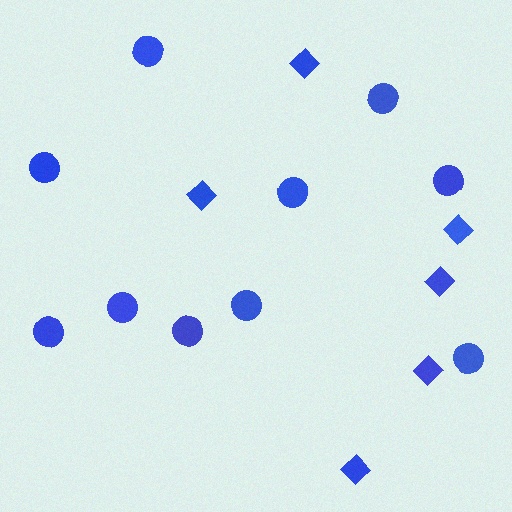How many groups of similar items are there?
There are 2 groups: one group of diamonds (6) and one group of circles (10).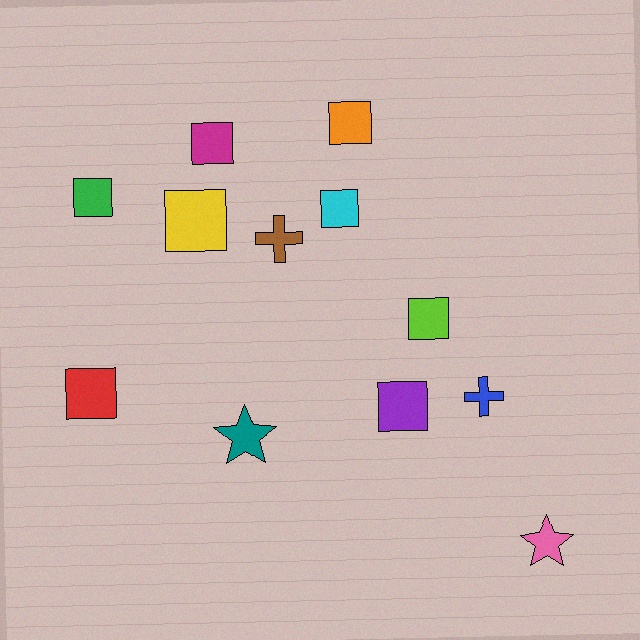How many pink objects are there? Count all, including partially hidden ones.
There is 1 pink object.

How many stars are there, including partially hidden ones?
There are 2 stars.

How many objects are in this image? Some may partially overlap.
There are 12 objects.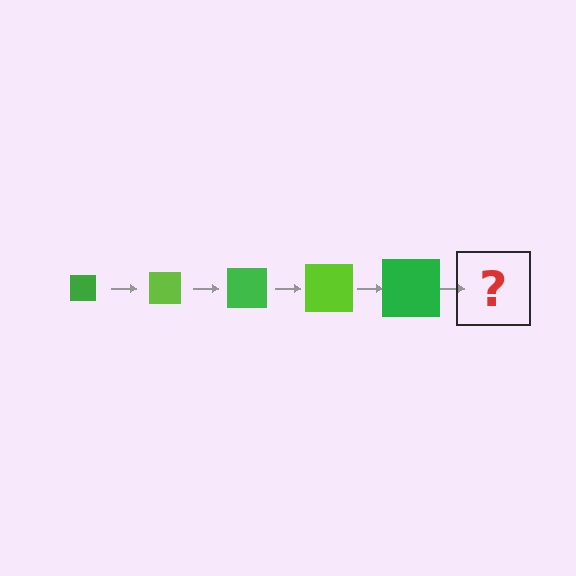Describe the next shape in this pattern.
It should be a lime square, larger than the previous one.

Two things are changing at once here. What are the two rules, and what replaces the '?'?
The two rules are that the square grows larger each step and the color cycles through green and lime. The '?' should be a lime square, larger than the previous one.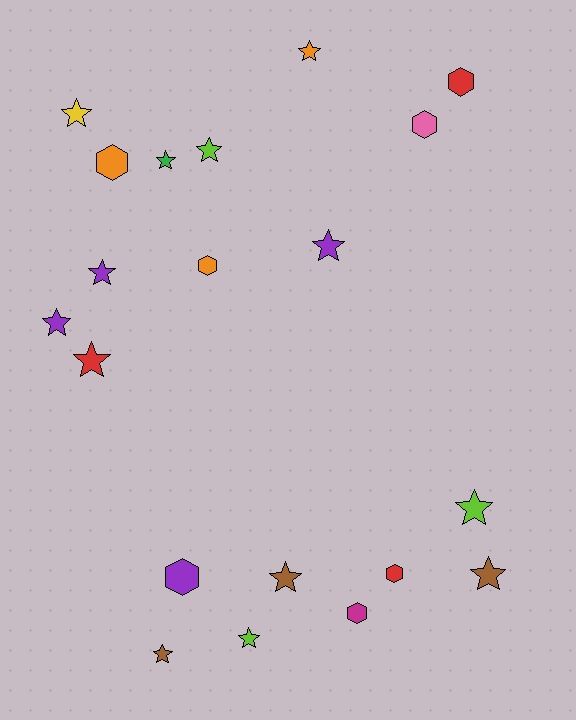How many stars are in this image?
There are 13 stars.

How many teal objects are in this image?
There are no teal objects.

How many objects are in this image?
There are 20 objects.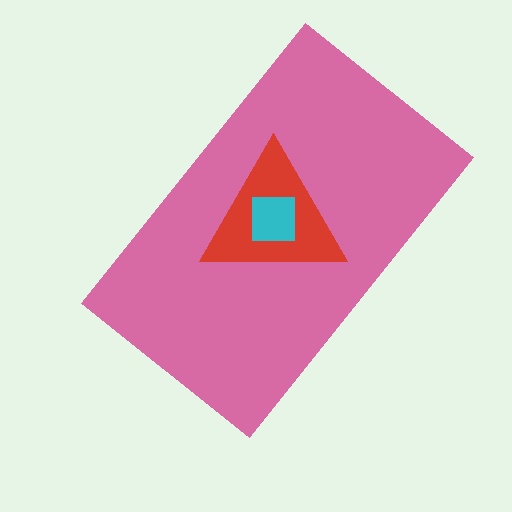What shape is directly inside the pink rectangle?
The red triangle.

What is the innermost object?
The cyan square.